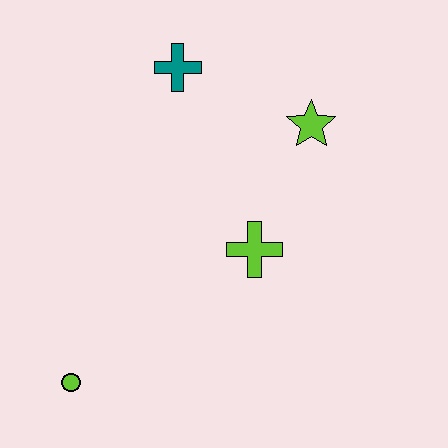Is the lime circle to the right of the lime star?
No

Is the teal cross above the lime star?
Yes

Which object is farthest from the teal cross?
The lime circle is farthest from the teal cross.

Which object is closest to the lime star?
The lime cross is closest to the lime star.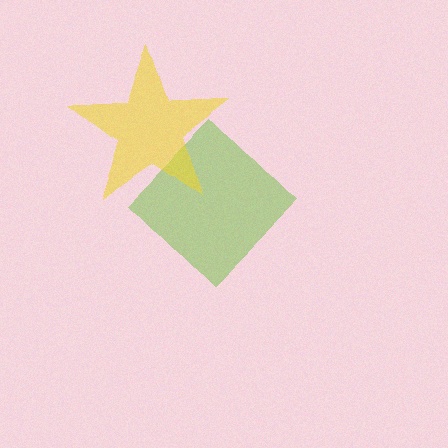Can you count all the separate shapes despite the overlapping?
Yes, there are 2 separate shapes.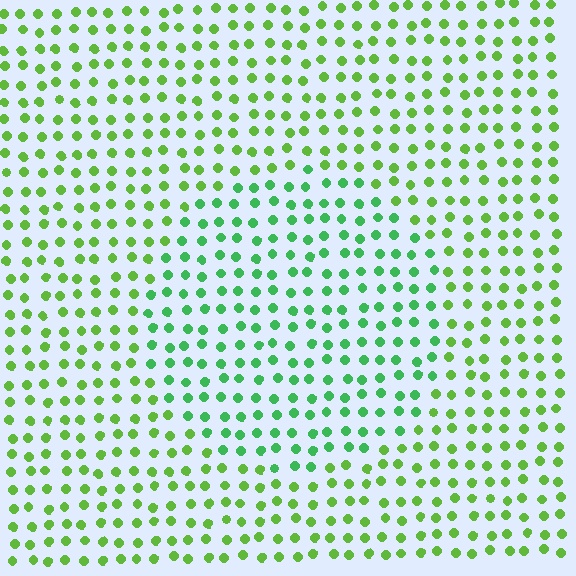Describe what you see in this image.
The image is filled with small lime elements in a uniform arrangement. A circle-shaped region is visible where the elements are tinted to a slightly different hue, forming a subtle color boundary.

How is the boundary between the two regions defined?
The boundary is defined purely by a slight shift in hue (about 31 degrees). Spacing, size, and orientation are identical on both sides.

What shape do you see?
I see a circle.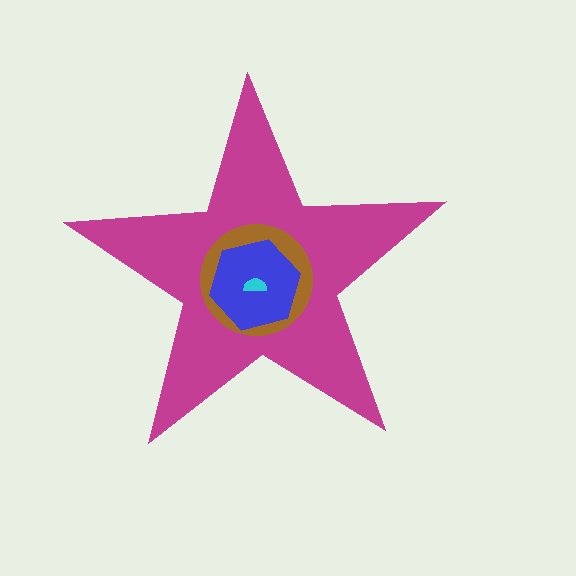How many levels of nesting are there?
4.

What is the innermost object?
The cyan semicircle.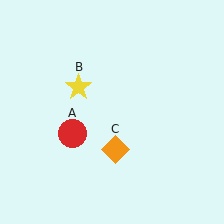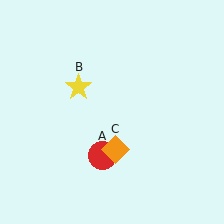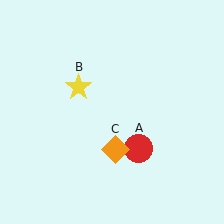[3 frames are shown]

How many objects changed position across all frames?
1 object changed position: red circle (object A).